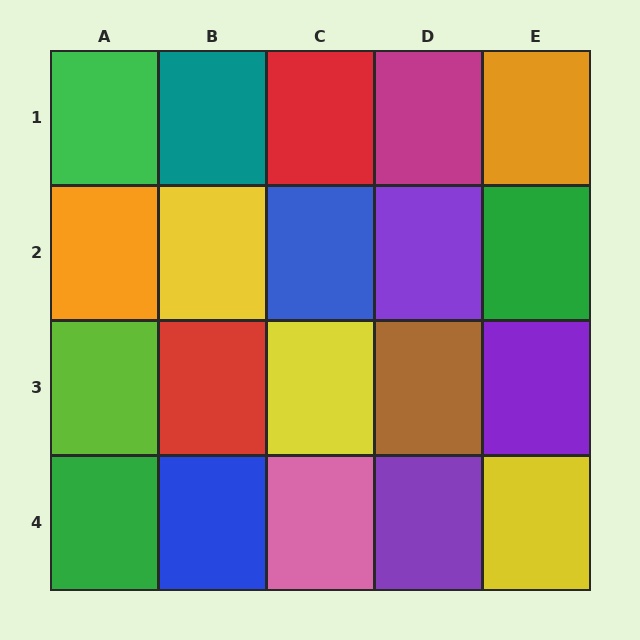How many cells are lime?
1 cell is lime.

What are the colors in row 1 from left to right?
Green, teal, red, magenta, orange.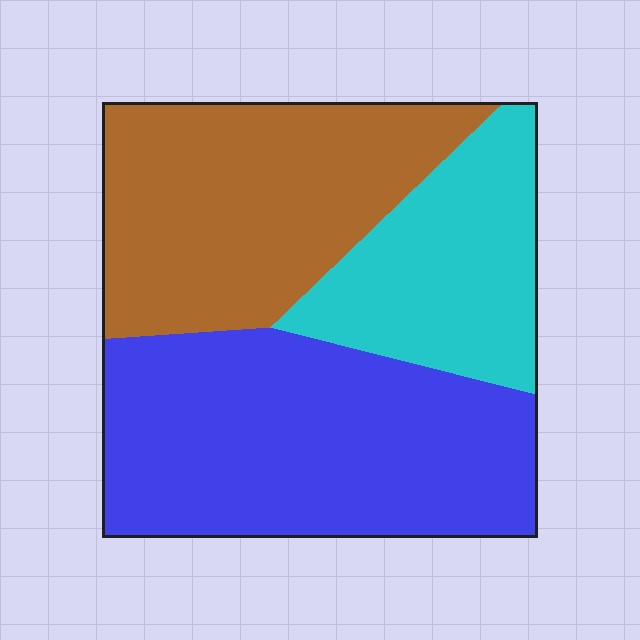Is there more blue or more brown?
Blue.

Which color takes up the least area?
Cyan, at roughly 25%.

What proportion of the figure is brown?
Brown covers about 35% of the figure.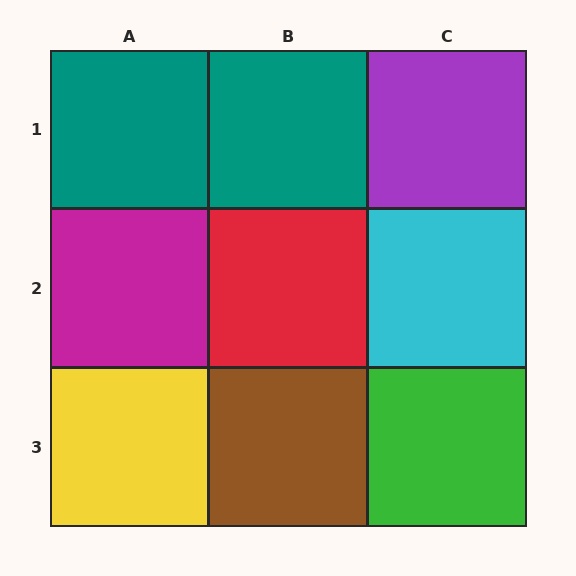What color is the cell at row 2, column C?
Cyan.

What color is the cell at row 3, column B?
Brown.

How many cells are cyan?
1 cell is cyan.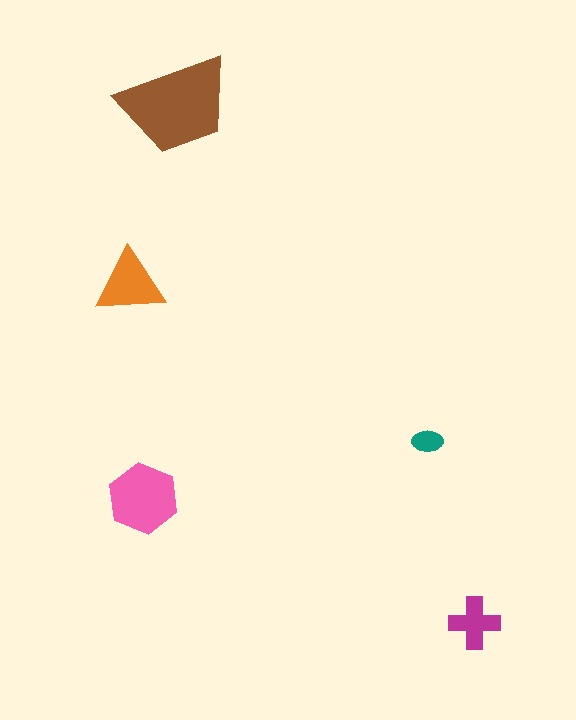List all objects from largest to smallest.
The brown trapezoid, the pink hexagon, the orange triangle, the magenta cross, the teal ellipse.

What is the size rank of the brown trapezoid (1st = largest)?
1st.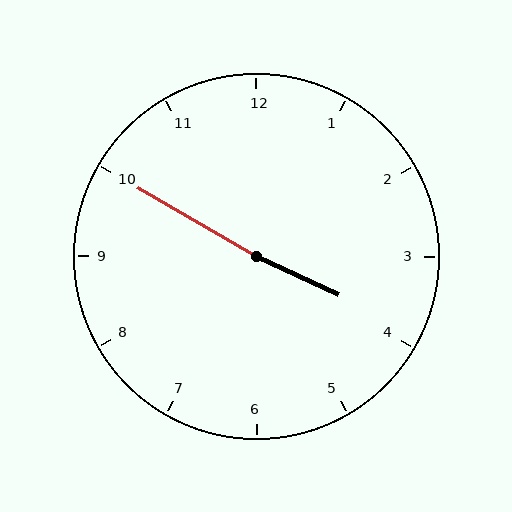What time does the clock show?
3:50.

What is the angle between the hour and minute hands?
Approximately 175 degrees.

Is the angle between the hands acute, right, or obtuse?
It is obtuse.